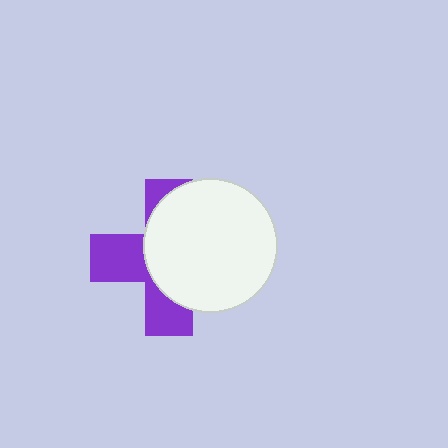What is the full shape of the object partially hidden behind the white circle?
The partially hidden object is a purple cross.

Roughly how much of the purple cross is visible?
A small part of it is visible (roughly 41%).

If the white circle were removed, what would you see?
You would see the complete purple cross.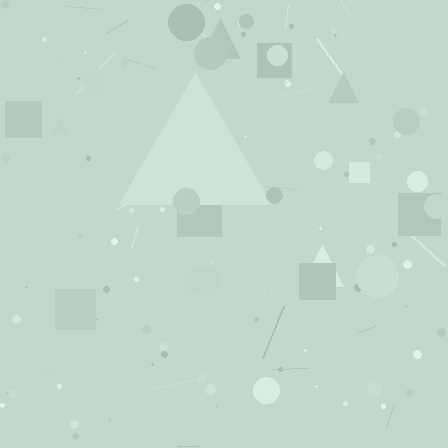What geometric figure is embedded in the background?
A triangle is embedded in the background.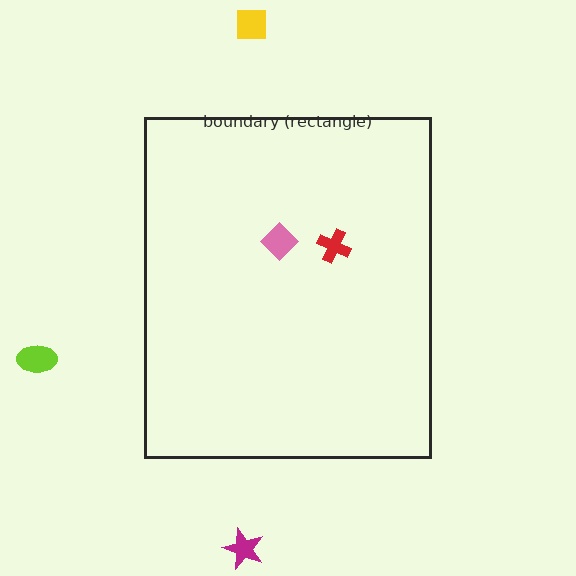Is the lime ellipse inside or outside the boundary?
Outside.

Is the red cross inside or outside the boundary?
Inside.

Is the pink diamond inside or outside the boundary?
Inside.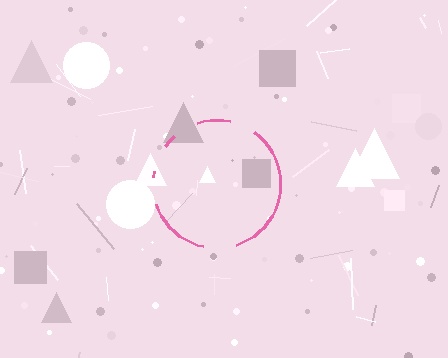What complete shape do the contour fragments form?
The contour fragments form a circle.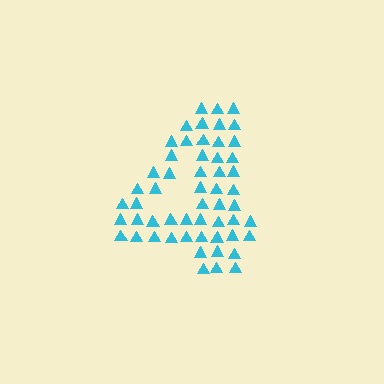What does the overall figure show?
The overall figure shows the digit 4.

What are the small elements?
The small elements are triangles.